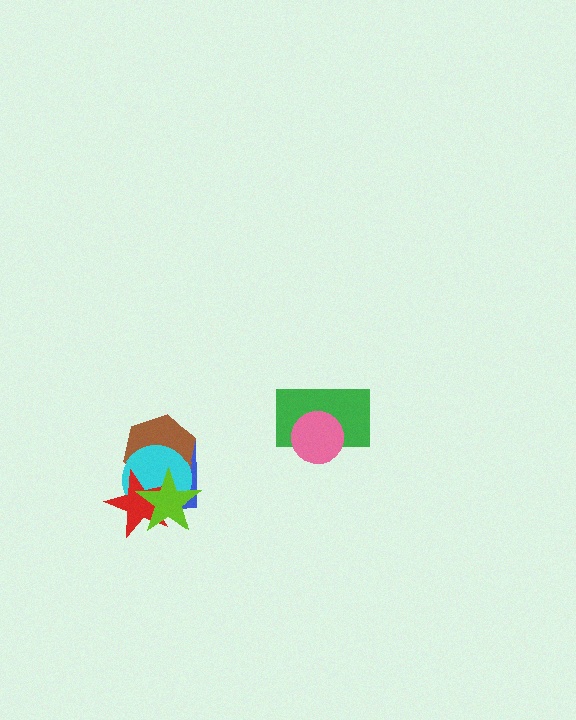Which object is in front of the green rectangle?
The pink circle is in front of the green rectangle.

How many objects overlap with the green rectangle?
1 object overlaps with the green rectangle.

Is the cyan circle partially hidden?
Yes, it is partially covered by another shape.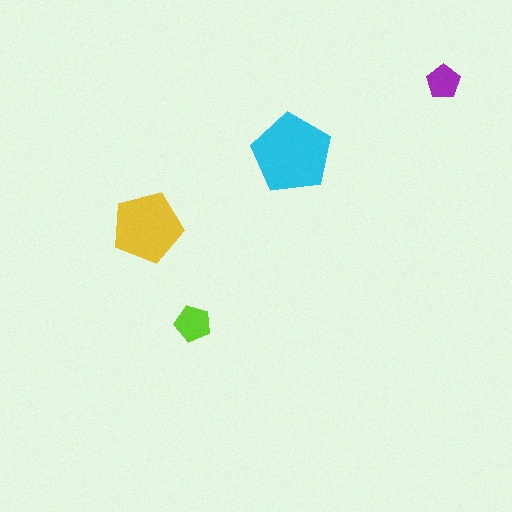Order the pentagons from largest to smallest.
the cyan one, the yellow one, the lime one, the purple one.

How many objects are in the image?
There are 4 objects in the image.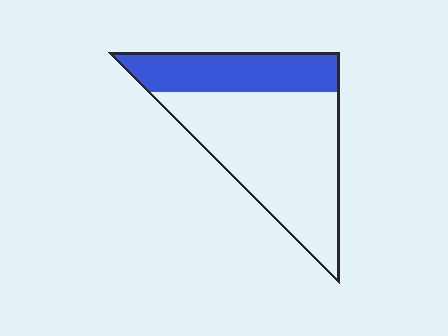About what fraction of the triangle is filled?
About one third (1/3).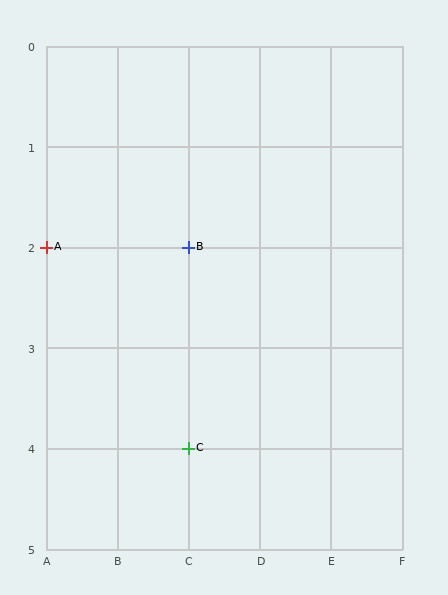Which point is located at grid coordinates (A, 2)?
Point A is at (A, 2).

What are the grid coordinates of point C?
Point C is at grid coordinates (C, 4).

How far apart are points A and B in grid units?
Points A and B are 2 columns apart.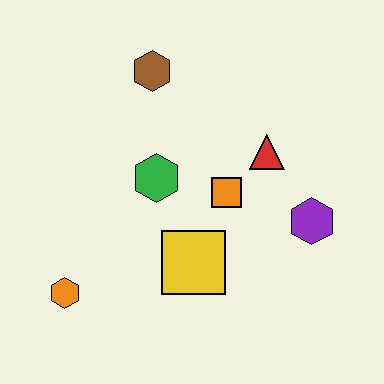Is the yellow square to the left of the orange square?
Yes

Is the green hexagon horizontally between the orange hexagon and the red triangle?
Yes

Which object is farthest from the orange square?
The orange hexagon is farthest from the orange square.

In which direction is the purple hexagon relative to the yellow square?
The purple hexagon is to the right of the yellow square.